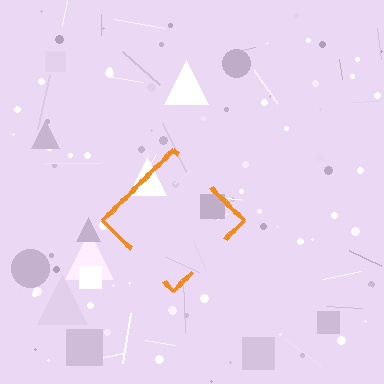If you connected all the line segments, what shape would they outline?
They would outline a diamond.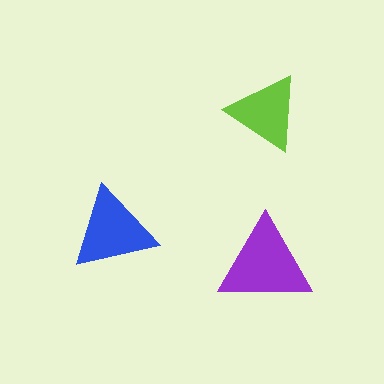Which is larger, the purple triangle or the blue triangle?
The purple one.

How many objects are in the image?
There are 3 objects in the image.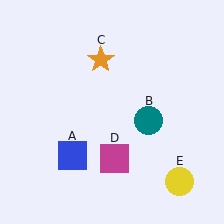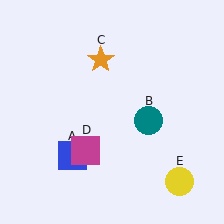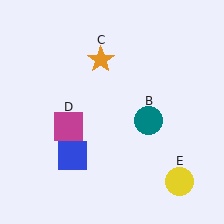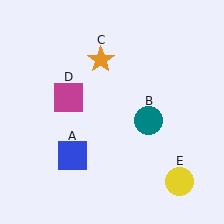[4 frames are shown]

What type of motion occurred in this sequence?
The magenta square (object D) rotated clockwise around the center of the scene.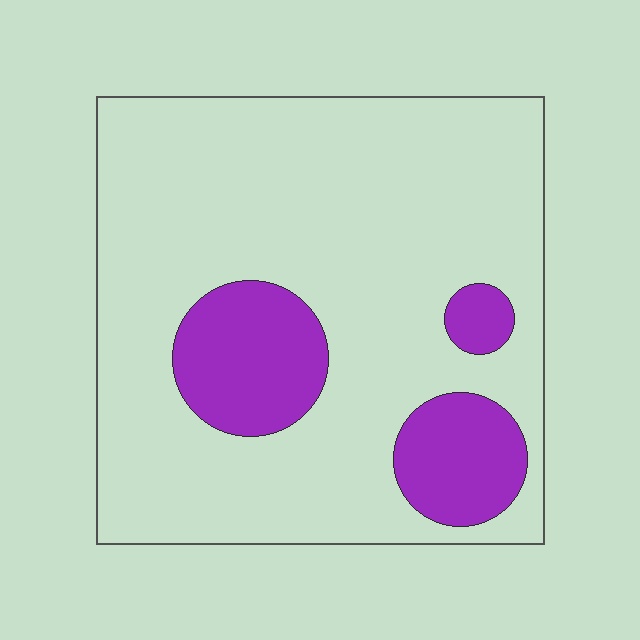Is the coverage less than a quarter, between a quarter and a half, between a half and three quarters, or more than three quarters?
Less than a quarter.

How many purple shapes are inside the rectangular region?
3.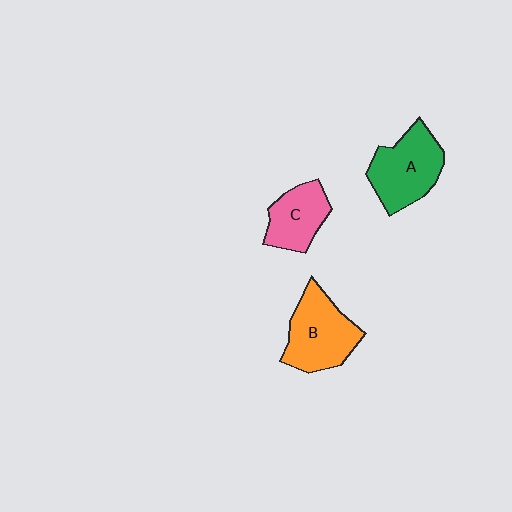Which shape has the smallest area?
Shape C (pink).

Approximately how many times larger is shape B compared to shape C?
Approximately 1.4 times.